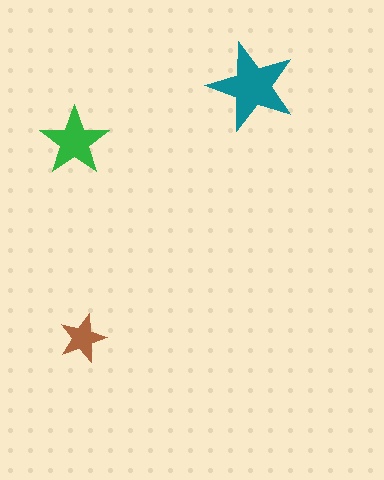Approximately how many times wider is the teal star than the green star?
About 1.5 times wider.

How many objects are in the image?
There are 3 objects in the image.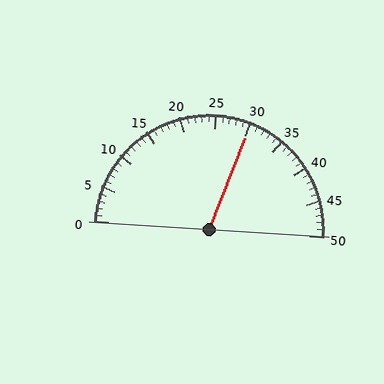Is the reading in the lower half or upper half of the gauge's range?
The reading is in the upper half of the range (0 to 50).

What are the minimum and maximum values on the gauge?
The gauge ranges from 0 to 50.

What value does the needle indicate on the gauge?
The needle indicates approximately 30.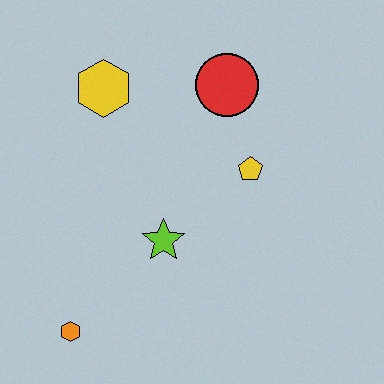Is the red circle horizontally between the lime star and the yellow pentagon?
Yes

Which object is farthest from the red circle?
The orange hexagon is farthest from the red circle.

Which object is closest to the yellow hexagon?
The red circle is closest to the yellow hexagon.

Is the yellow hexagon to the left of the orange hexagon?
No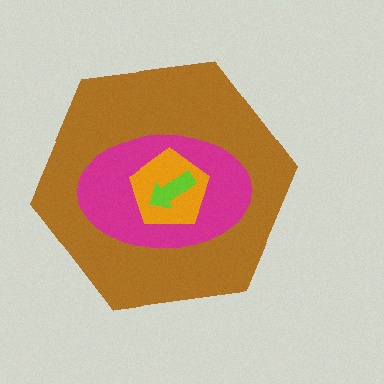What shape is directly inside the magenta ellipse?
The orange pentagon.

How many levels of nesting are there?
4.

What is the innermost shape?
The lime arrow.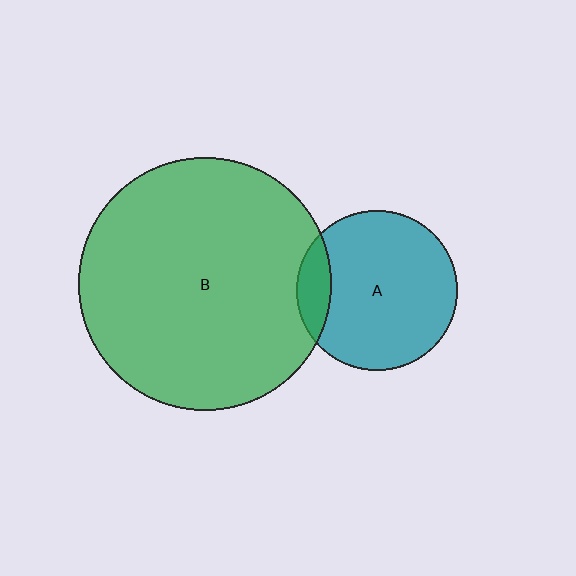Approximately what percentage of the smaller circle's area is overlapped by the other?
Approximately 15%.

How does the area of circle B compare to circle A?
Approximately 2.5 times.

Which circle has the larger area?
Circle B (green).